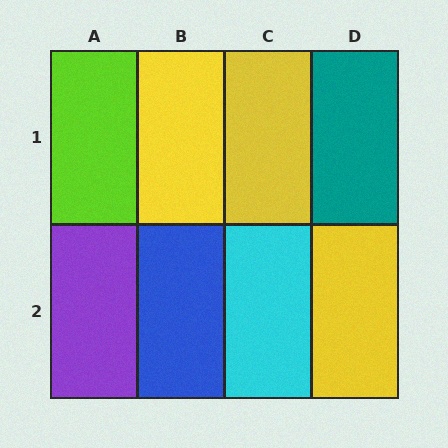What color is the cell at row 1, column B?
Yellow.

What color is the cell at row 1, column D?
Teal.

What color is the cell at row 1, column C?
Yellow.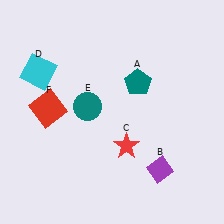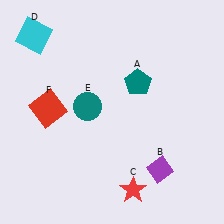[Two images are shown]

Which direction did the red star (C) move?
The red star (C) moved down.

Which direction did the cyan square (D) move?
The cyan square (D) moved up.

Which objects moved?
The objects that moved are: the red star (C), the cyan square (D).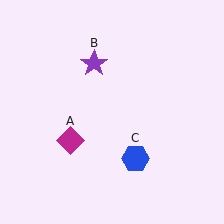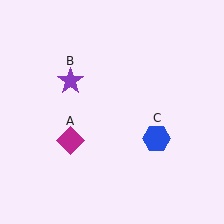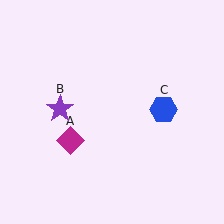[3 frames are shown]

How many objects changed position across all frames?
2 objects changed position: purple star (object B), blue hexagon (object C).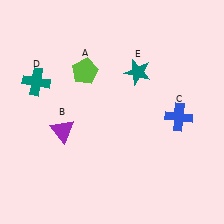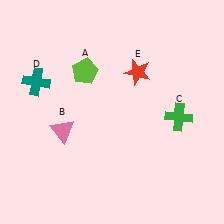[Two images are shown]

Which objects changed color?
B changed from purple to pink. C changed from blue to green. E changed from teal to red.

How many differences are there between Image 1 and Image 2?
There are 3 differences between the two images.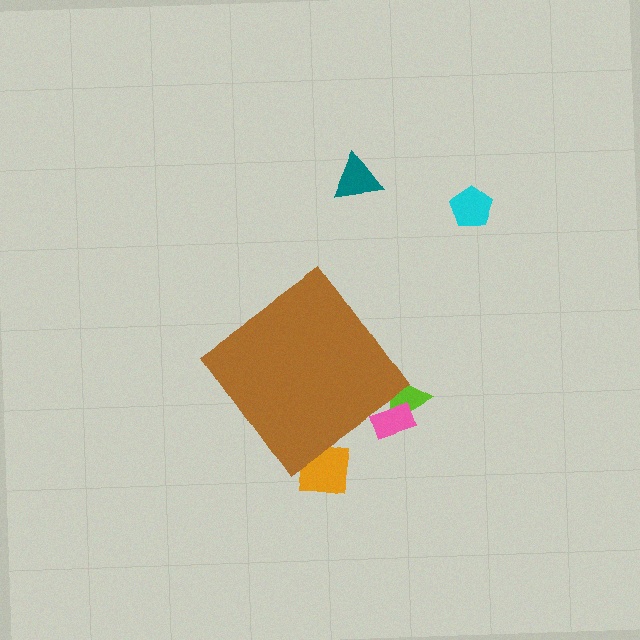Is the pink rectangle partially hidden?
Yes, the pink rectangle is partially hidden behind the brown diamond.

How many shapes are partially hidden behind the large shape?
3 shapes are partially hidden.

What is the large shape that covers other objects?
A brown diamond.